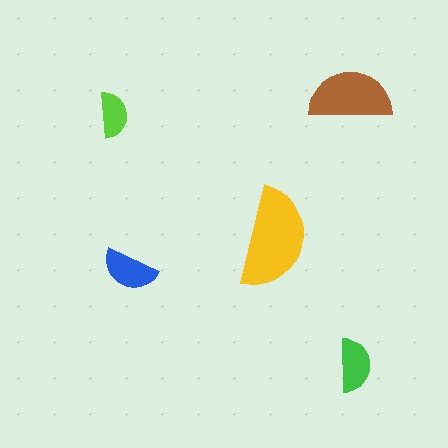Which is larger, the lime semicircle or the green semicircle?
The green one.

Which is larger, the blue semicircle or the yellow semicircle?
The yellow one.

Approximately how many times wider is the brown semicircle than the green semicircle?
About 1.5 times wider.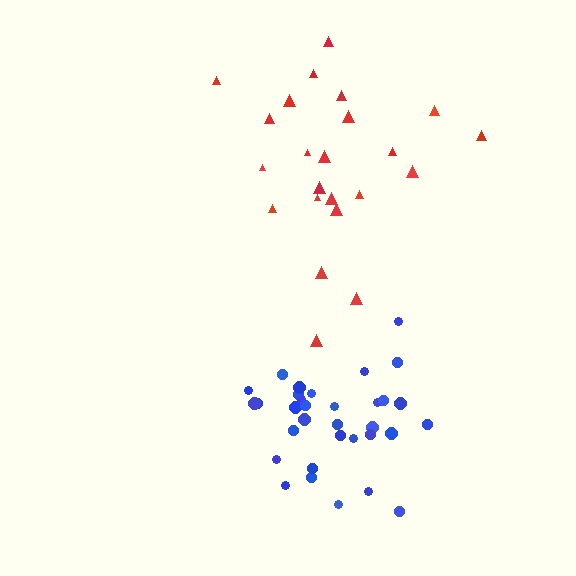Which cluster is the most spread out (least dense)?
Red.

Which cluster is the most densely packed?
Blue.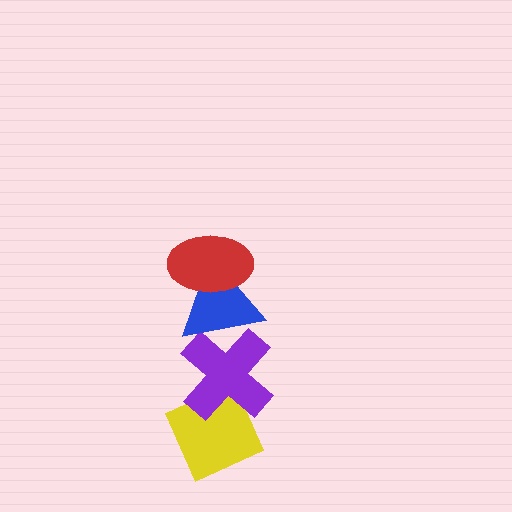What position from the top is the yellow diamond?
The yellow diamond is 4th from the top.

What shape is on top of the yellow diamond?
The purple cross is on top of the yellow diamond.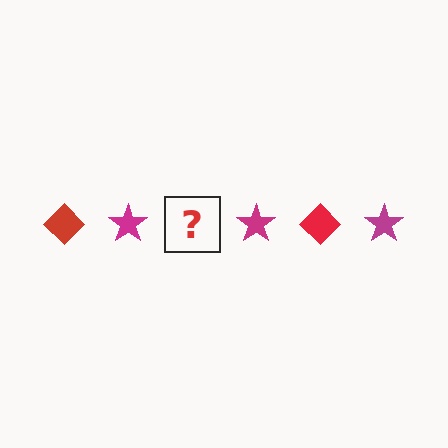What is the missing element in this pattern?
The missing element is a red diamond.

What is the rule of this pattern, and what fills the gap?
The rule is that the pattern alternates between red diamond and magenta star. The gap should be filled with a red diamond.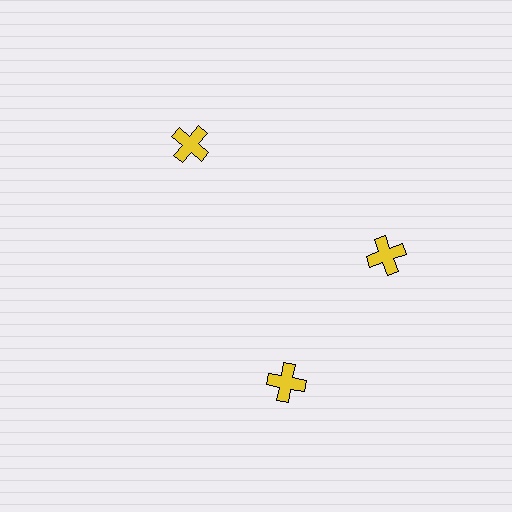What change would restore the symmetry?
The symmetry would be restored by rotating it back into even spacing with its neighbors so that all 3 crosses sit at equal angles and equal distance from the center.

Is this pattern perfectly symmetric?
No. The 3 yellow crosses are arranged in a ring, but one element near the 7 o'clock position is rotated out of alignment along the ring, breaking the 3-fold rotational symmetry.